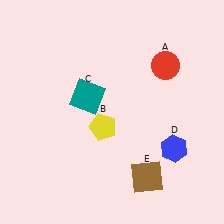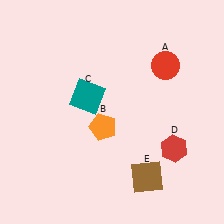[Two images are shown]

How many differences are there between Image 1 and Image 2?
There are 2 differences between the two images.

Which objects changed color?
B changed from yellow to orange. D changed from blue to red.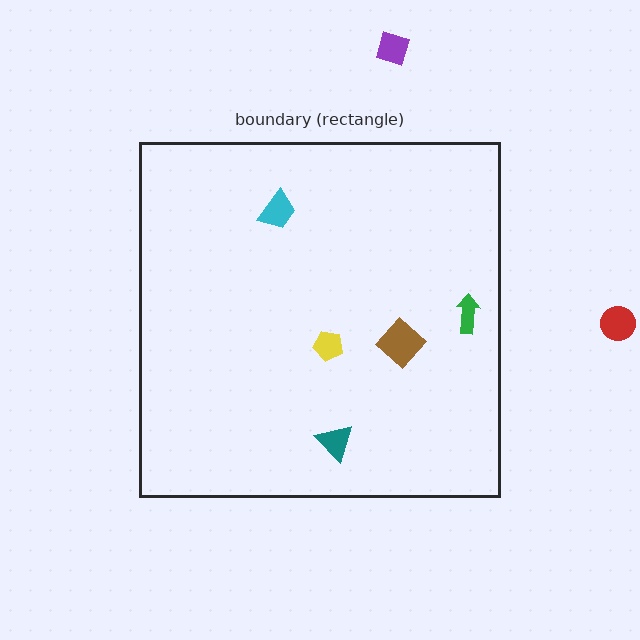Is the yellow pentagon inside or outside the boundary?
Inside.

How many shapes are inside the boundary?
5 inside, 2 outside.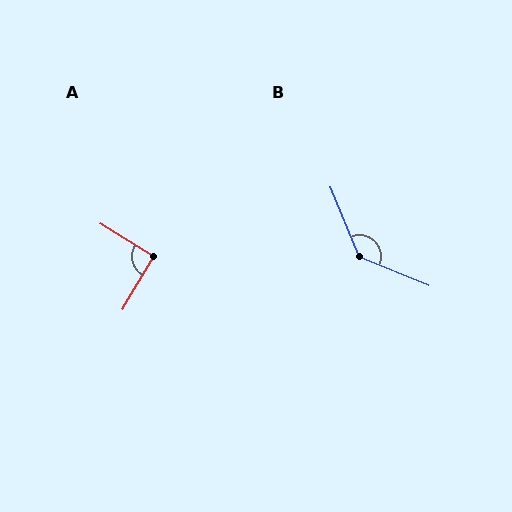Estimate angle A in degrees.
Approximately 91 degrees.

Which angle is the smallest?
A, at approximately 91 degrees.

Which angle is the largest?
B, at approximately 135 degrees.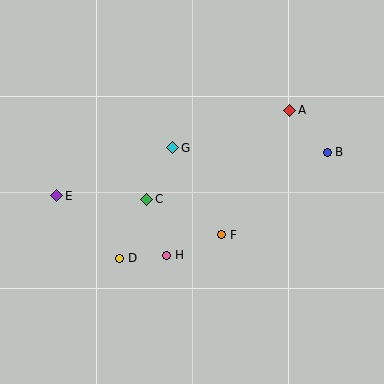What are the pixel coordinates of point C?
Point C is at (147, 199).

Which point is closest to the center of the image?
Point C at (147, 199) is closest to the center.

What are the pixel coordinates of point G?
Point G is at (173, 148).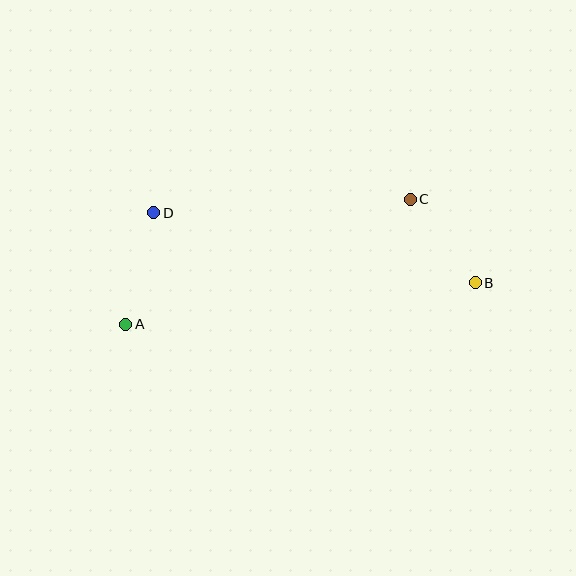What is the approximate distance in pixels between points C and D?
The distance between C and D is approximately 257 pixels.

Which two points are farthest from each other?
Points A and B are farthest from each other.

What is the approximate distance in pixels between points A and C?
The distance between A and C is approximately 311 pixels.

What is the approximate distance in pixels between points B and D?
The distance between B and D is approximately 329 pixels.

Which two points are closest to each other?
Points B and C are closest to each other.